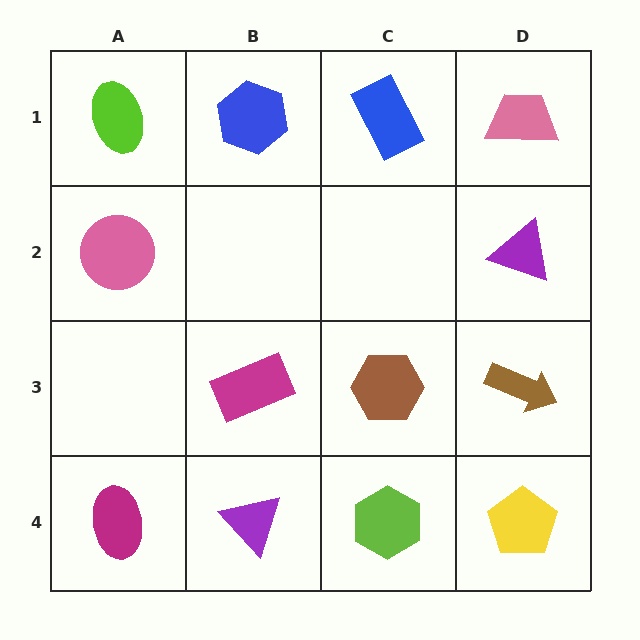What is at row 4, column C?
A lime hexagon.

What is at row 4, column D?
A yellow pentagon.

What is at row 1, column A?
A lime ellipse.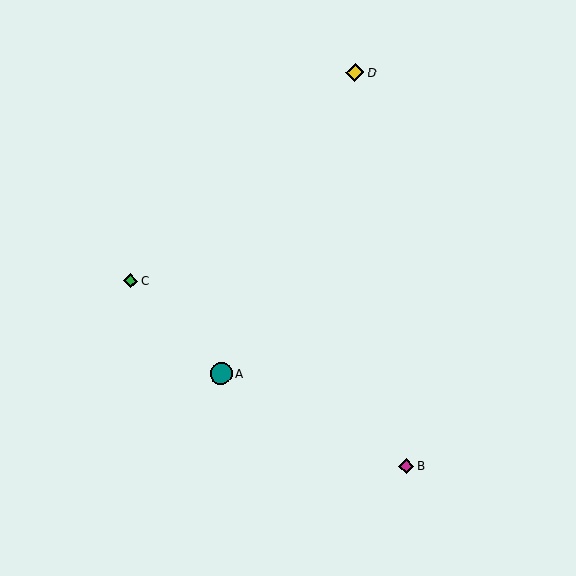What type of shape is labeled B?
Shape B is a magenta diamond.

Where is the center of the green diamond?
The center of the green diamond is at (131, 281).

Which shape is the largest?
The teal circle (labeled A) is the largest.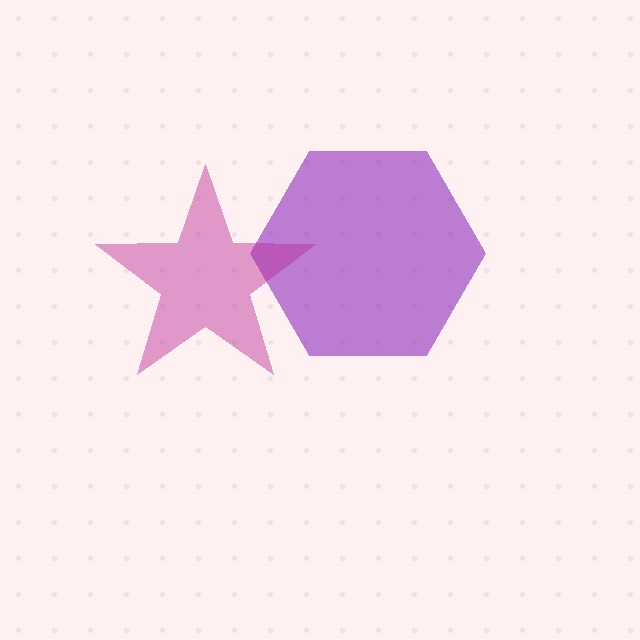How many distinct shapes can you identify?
There are 2 distinct shapes: a purple hexagon, a magenta star.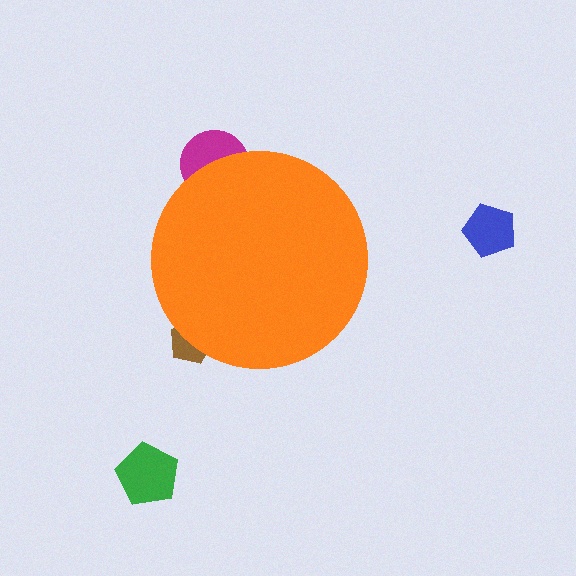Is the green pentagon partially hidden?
No, the green pentagon is fully visible.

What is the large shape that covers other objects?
An orange circle.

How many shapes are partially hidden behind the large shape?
2 shapes are partially hidden.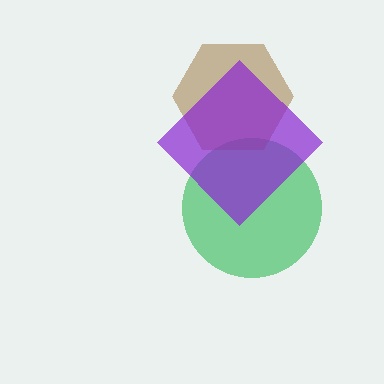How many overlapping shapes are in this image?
There are 3 overlapping shapes in the image.